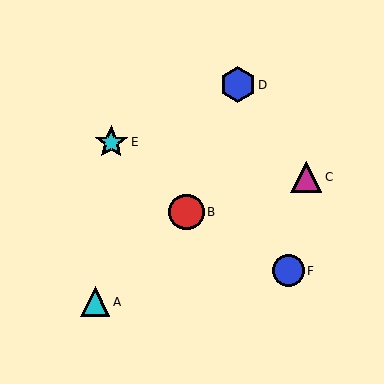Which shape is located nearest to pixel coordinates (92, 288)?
The cyan triangle (labeled A) at (95, 302) is nearest to that location.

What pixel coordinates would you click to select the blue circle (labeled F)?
Click at (288, 271) to select the blue circle F.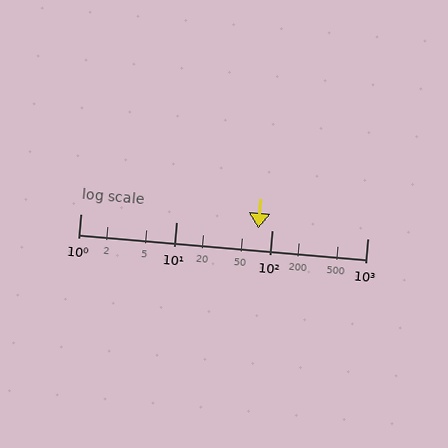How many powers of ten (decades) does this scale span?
The scale spans 3 decades, from 1 to 1000.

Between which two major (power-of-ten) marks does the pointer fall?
The pointer is between 10 and 100.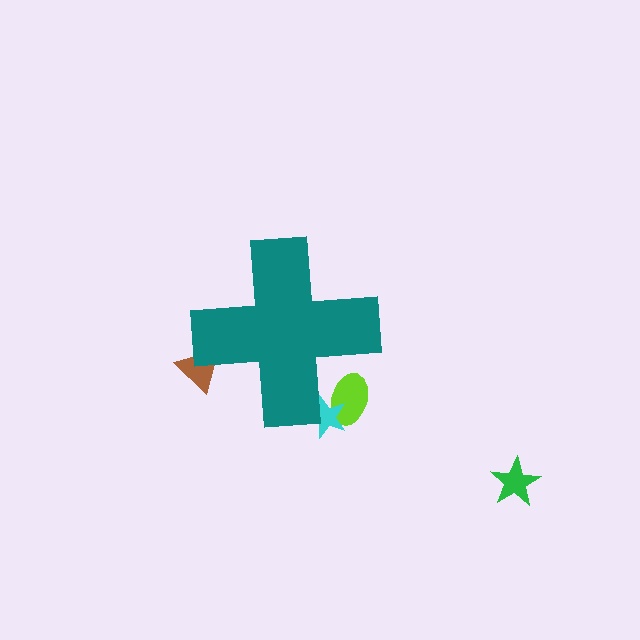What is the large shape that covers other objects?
A teal cross.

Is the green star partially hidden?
No, the green star is fully visible.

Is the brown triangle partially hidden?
Yes, the brown triangle is partially hidden behind the teal cross.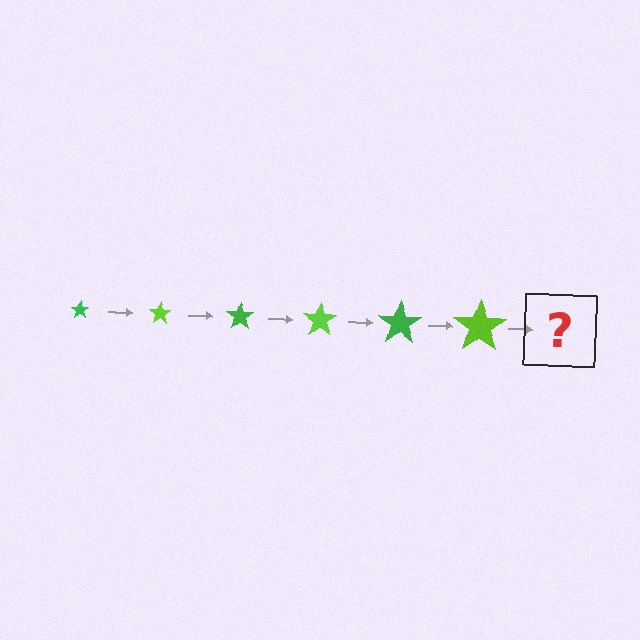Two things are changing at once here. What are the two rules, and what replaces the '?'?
The two rules are that the star grows larger each step and the color cycles through green and lime. The '?' should be a green star, larger than the previous one.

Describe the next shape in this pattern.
It should be a green star, larger than the previous one.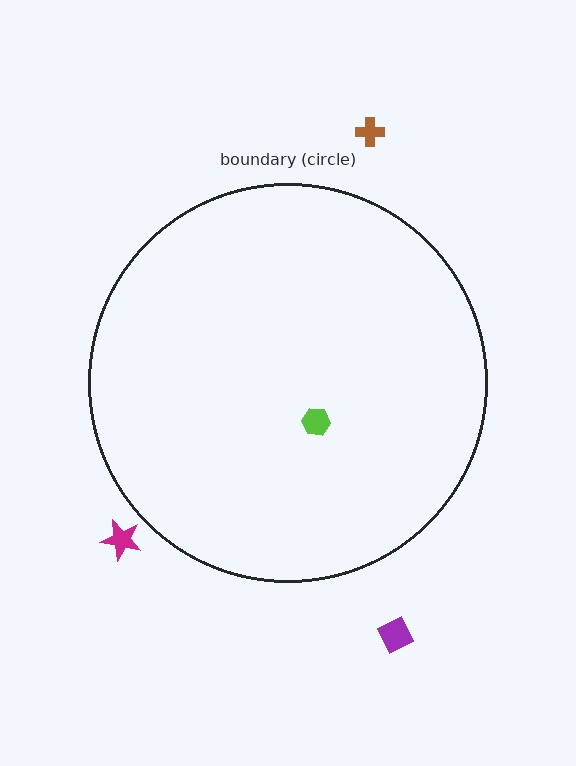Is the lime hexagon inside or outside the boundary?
Inside.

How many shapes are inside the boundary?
1 inside, 3 outside.